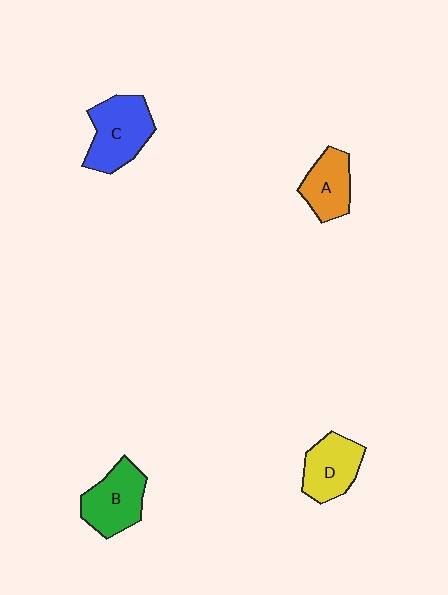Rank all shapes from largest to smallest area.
From largest to smallest: C (blue), B (green), D (yellow), A (orange).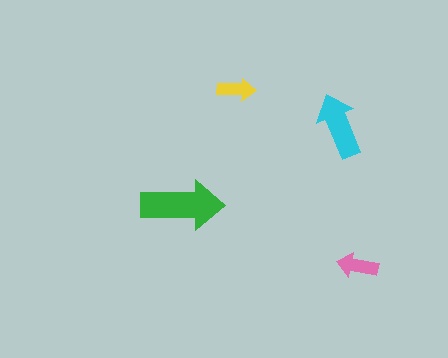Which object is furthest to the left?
The green arrow is leftmost.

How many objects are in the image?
There are 4 objects in the image.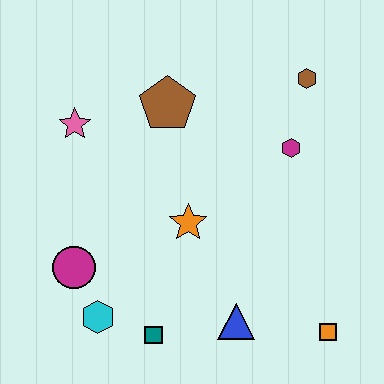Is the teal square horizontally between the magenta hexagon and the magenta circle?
Yes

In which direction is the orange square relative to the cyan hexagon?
The orange square is to the right of the cyan hexagon.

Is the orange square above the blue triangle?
No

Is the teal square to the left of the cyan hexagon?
No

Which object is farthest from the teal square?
The brown hexagon is farthest from the teal square.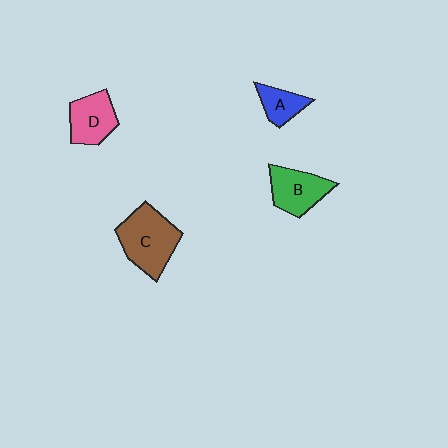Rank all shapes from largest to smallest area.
From largest to smallest: C (brown), B (green), D (pink), A (blue).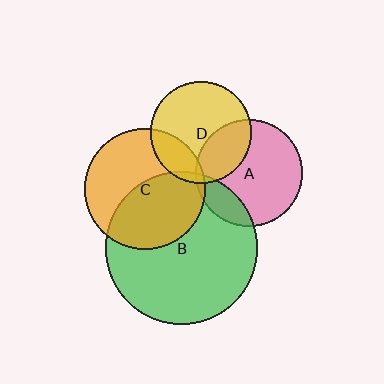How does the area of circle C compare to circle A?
Approximately 1.3 times.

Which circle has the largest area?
Circle B (green).